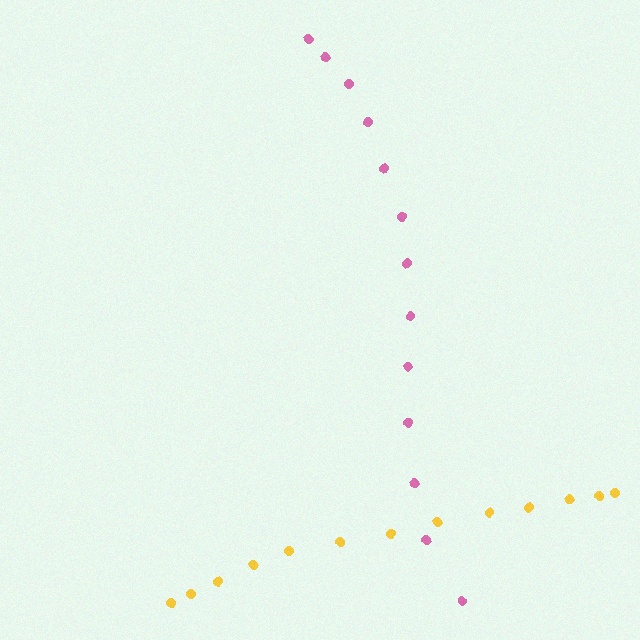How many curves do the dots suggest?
There are 2 distinct paths.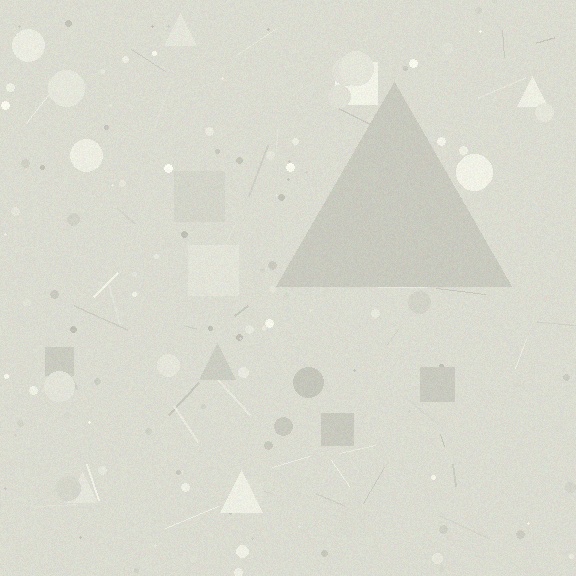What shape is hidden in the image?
A triangle is hidden in the image.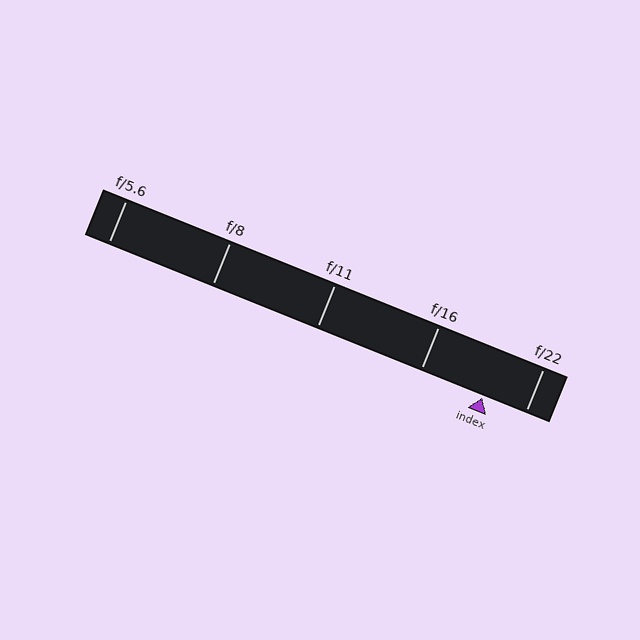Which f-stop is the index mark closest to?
The index mark is closest to f/22.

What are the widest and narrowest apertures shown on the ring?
The widest aperture shown is f/5.6 and the narrowest is f/22.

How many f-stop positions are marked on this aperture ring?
There are 5 f-stop positions marked.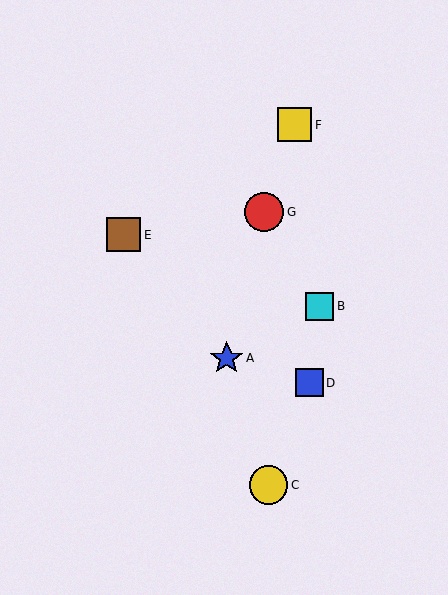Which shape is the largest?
The red circle (labeled G) is the largest.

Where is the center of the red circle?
The center of the red circle is at (264, 212).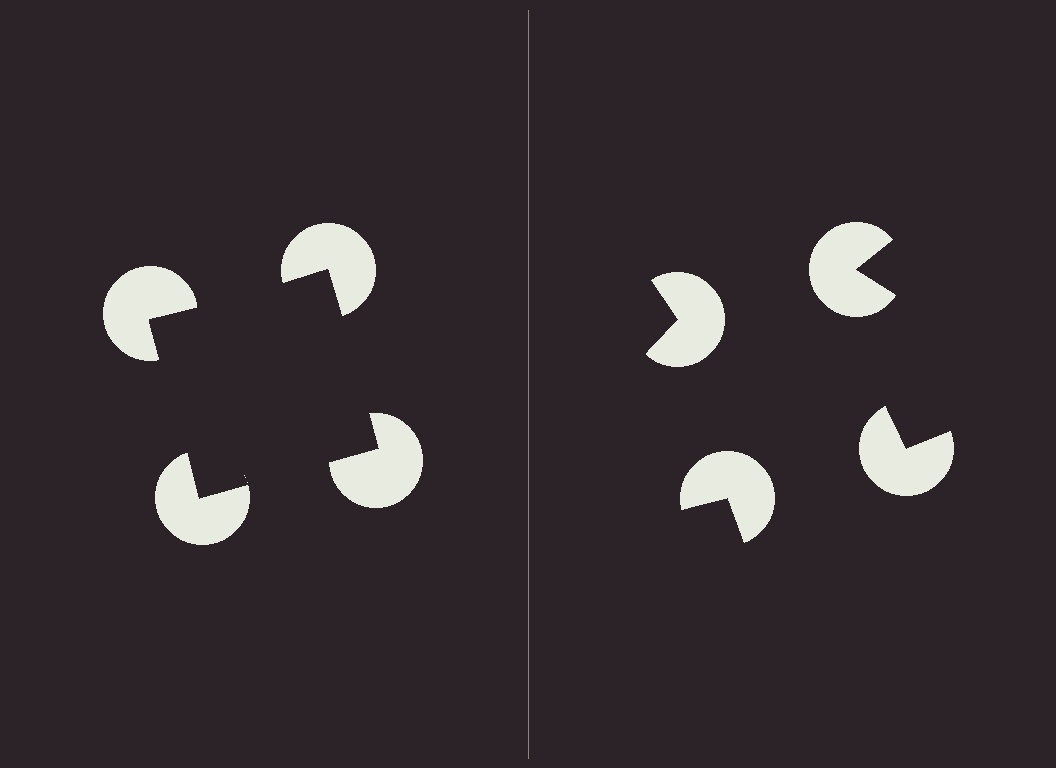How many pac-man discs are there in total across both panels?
8 — 4 on each side.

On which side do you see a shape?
An illusory square appears on the left side. On the right side the wedge cuts are rotated, so no coherent shape forms.